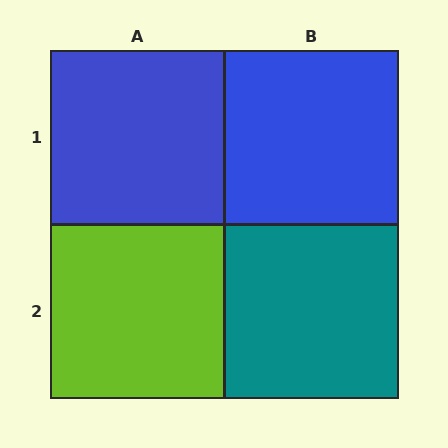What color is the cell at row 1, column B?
Blue.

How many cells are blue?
2 cells are blue.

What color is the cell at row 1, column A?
Blue.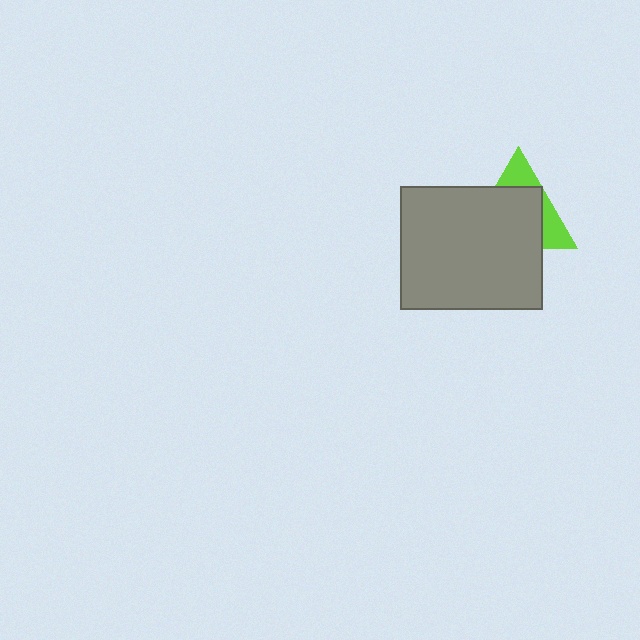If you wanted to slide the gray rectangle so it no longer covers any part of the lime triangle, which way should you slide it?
Slide it down — that is the most direct way to separate the two shapes.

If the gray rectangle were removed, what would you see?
You would see the complete lime triangle.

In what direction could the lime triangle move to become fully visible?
The lime triangle could move up. That would shift it out from behind the gray rectangle entirely.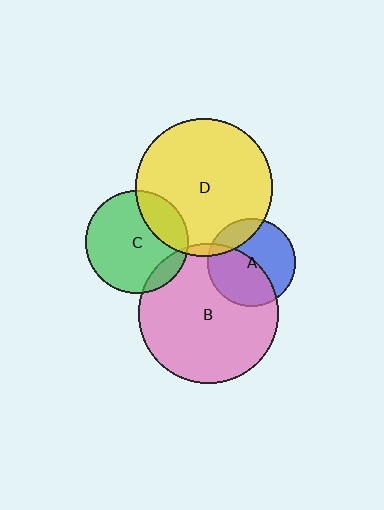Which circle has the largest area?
Circle B (pink).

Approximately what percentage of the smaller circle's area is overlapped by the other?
Approximately 10%.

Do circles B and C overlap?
Yes.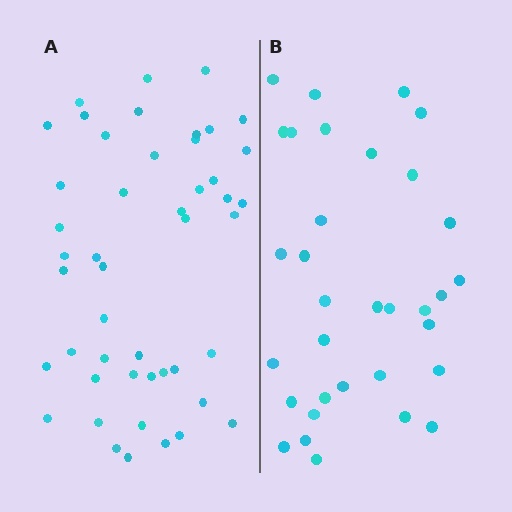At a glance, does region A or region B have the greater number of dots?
Region A (the left region) has more dots.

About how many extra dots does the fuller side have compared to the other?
Region A has approximately 15 more dots than region B.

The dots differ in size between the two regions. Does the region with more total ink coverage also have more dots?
No. Region B has more total ink coverage because its dots are larger, but region A actually contains more individual dots. Total area can be misleading — the number of items is what matters here.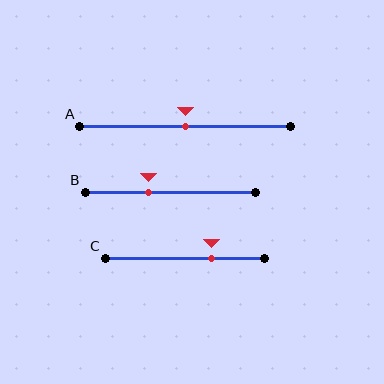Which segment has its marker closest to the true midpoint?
Segment A has its marker closest to the true midpoint.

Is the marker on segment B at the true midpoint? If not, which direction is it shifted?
No, the marker on segment B is shifted to the left by about 13% of the segment length.